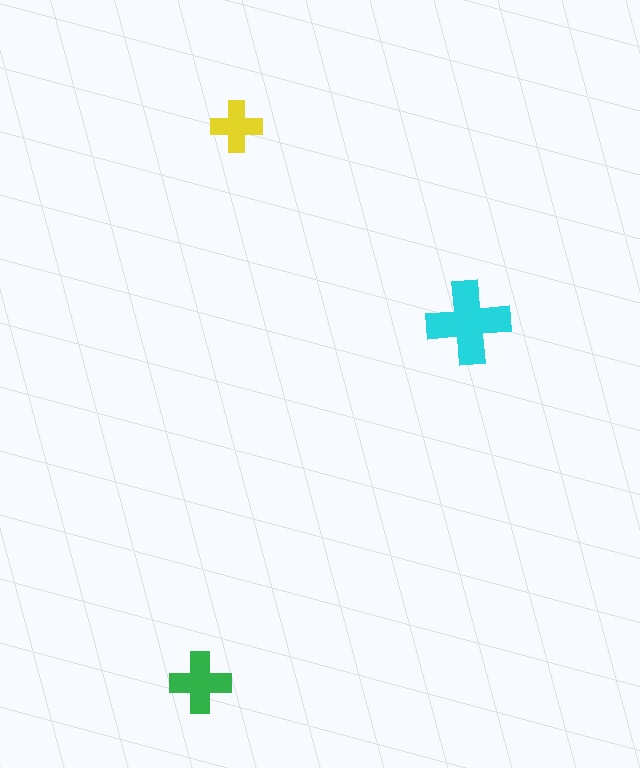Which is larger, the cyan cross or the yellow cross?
The cyan one.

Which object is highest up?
The yellow cross is topmost.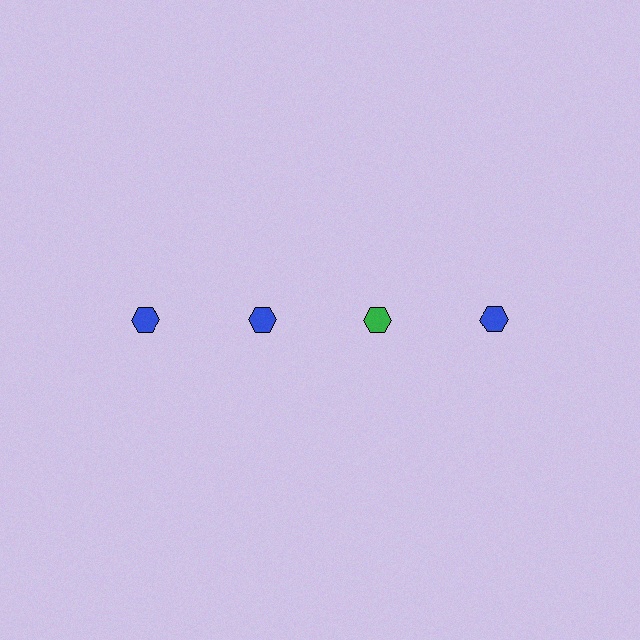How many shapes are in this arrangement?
There are 4 shapes arranged in a grid pattern.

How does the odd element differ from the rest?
It has a different color: green instead of blue.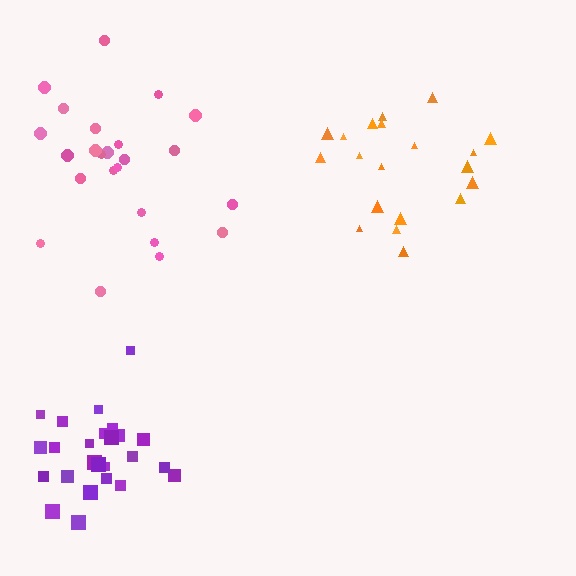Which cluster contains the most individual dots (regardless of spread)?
Purple (26).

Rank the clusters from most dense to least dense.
purple, orange, pink.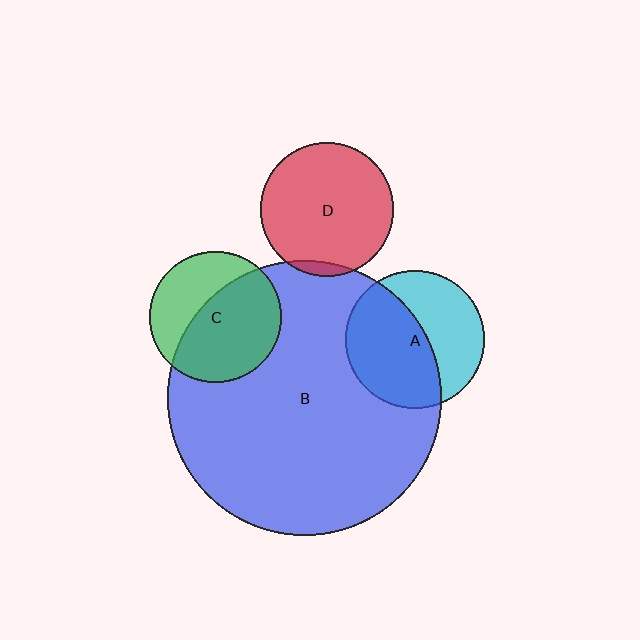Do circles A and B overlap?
Yes.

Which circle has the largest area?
Circle B (blue).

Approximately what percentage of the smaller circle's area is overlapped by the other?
Approximately 55%.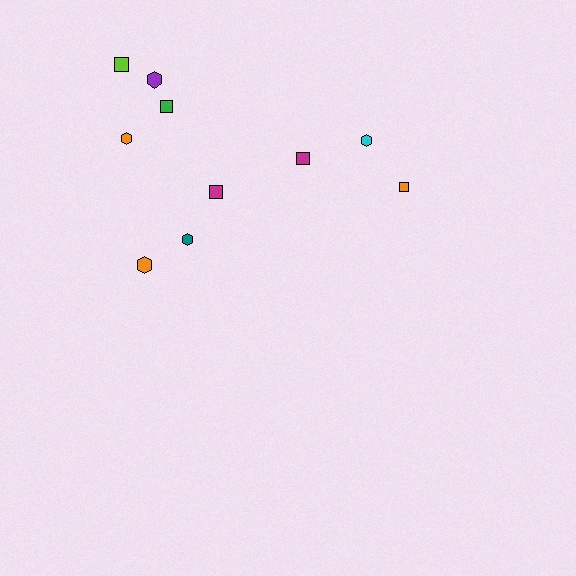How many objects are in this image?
There are 10 objects.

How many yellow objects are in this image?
There are no yellow objects.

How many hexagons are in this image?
There are 5 hexagons.